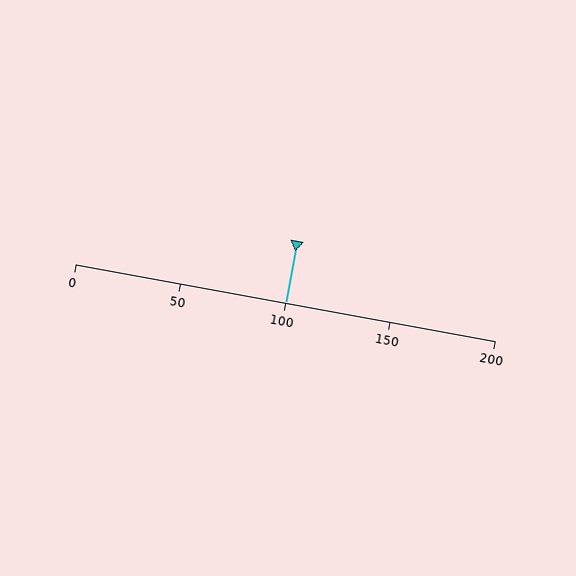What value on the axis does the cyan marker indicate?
The marker indicates approximately 100.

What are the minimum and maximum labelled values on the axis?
The axis runs from 0 to 200.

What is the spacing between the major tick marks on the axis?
The major ticks are spaced 50 apart.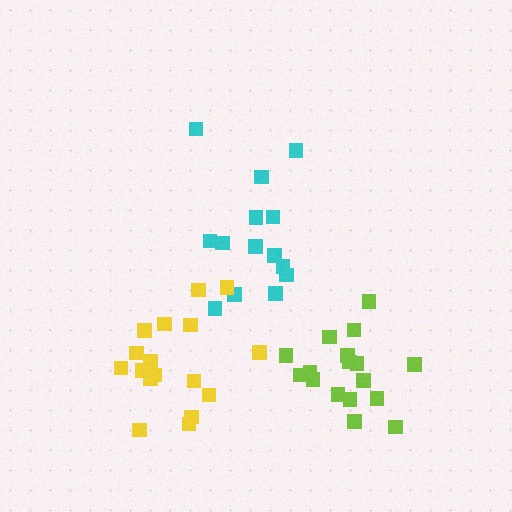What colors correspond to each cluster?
The clusters are colored: lime, cyan, yellow.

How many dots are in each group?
Group 1: 17 dots, Group 2: 14 dots, Group 3: 17 dots (48 total).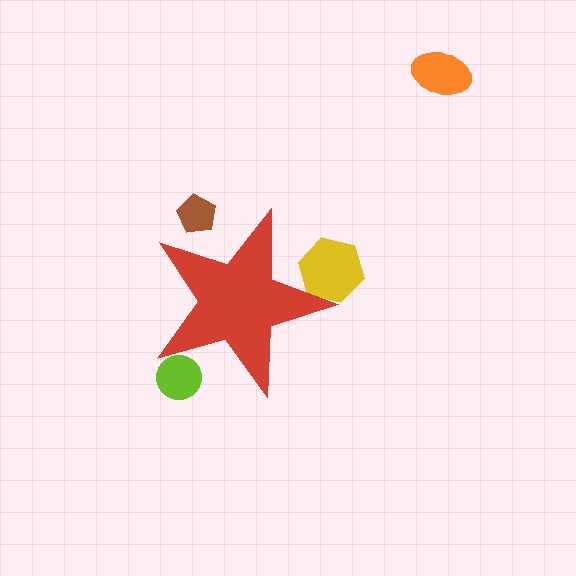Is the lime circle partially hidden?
Yes, the lime circle is partially hidden behind the red star.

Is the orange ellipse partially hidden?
No, the orange ellipse is fully visible.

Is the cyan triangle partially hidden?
Yes, the cyan triangle is partially hidden behind the red star.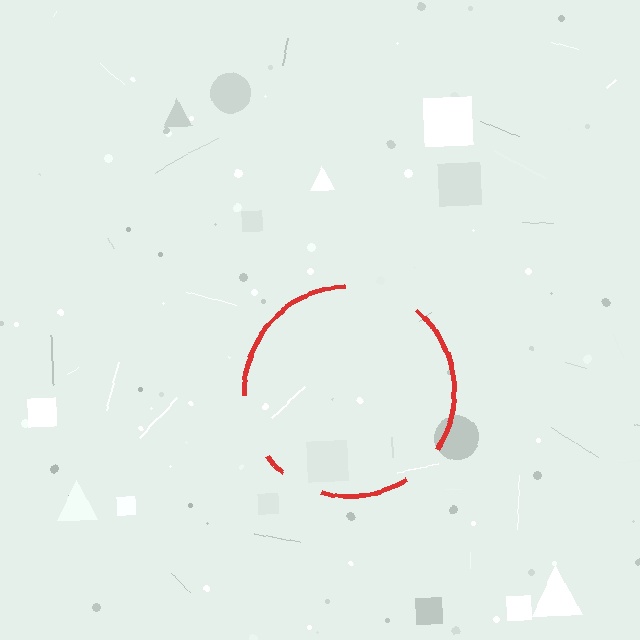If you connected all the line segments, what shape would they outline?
They would outline a circle.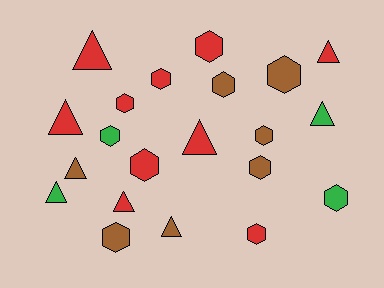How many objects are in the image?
There are 21 objects.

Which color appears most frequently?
Red, with 10 objects.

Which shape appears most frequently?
Hexagon, with 12 objects.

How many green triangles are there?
There are 2 green triangles.